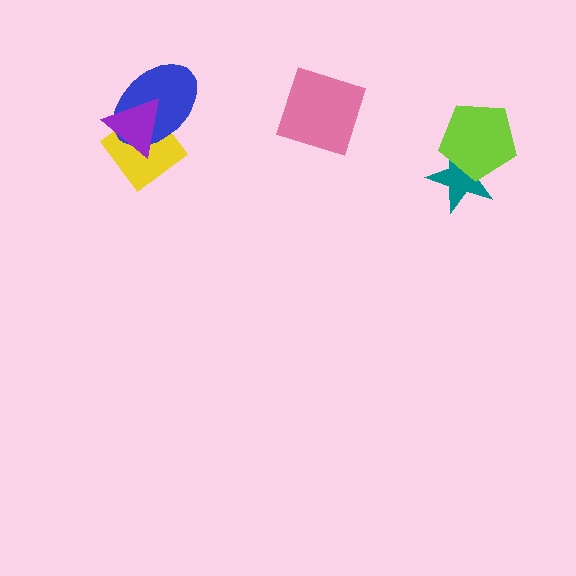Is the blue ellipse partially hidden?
Yes, it is partially covered by another shape.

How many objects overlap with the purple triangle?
2 objects overlap with the purple triangle.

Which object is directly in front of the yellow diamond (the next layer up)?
The blue ellipse is directly in front of the yellow diamond.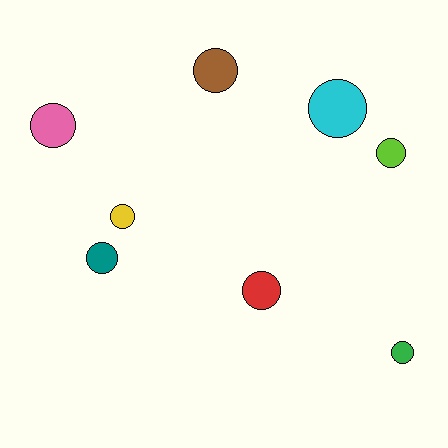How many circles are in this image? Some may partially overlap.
There are 8 circles.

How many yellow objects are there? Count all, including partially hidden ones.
There is 1 yellow object.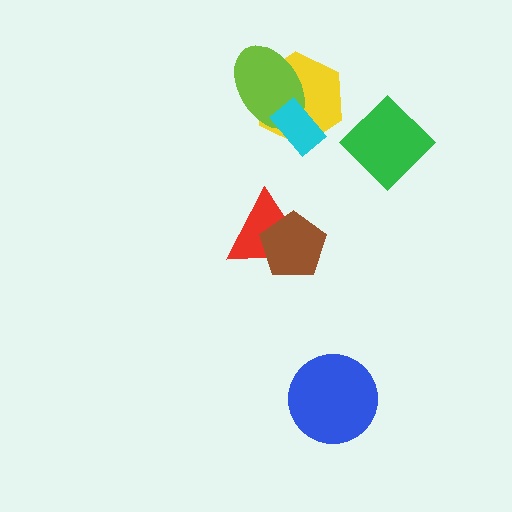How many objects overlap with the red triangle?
1 object overlaps with the red triangle.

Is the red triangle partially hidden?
Yes, it is partially covered by another shape.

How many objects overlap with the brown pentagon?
1 object overlaps with the brown pentagon.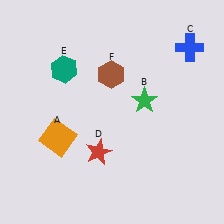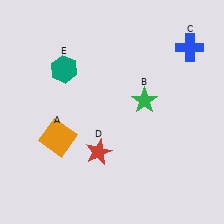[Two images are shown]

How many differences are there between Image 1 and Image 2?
There is 1 difference between the two images.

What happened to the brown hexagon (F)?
The brown hexagon (F) was removed in Image 2. It was in the top-left area of Image 1.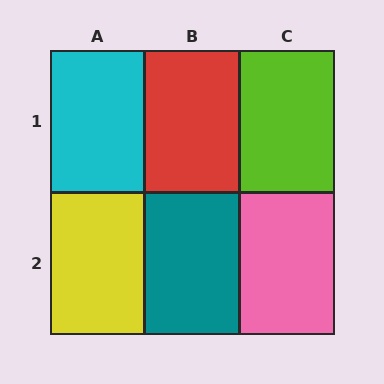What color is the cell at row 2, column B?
Teal.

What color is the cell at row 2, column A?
Yellow.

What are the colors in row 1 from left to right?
Cyan, red, lime.